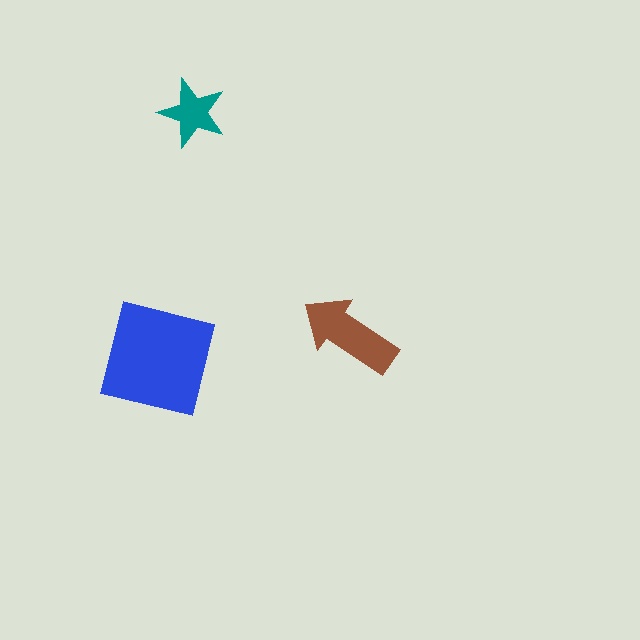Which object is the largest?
The blue square.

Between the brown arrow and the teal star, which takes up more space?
The brown arrow.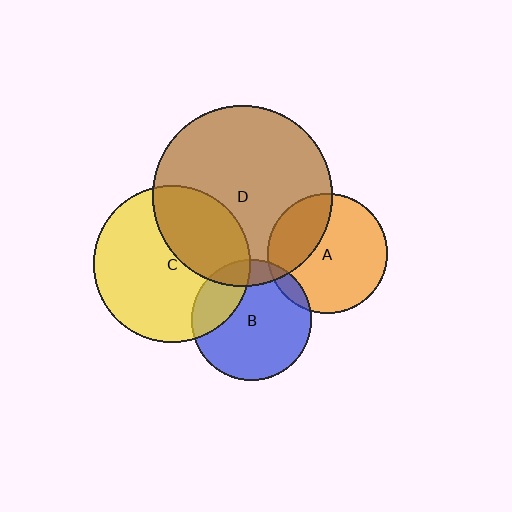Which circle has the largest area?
Circle D (brown).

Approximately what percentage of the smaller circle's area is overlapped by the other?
Approximately 10%.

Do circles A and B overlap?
Yes.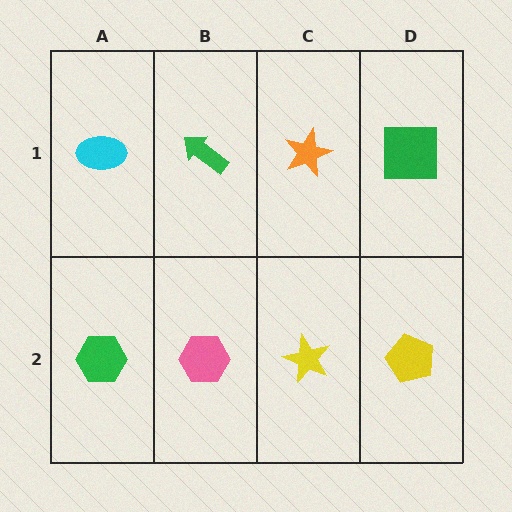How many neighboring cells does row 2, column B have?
3.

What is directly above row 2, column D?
A green square.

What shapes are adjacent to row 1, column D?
A yellow pentagon (row 2, column D), an orange star (row 1, column C).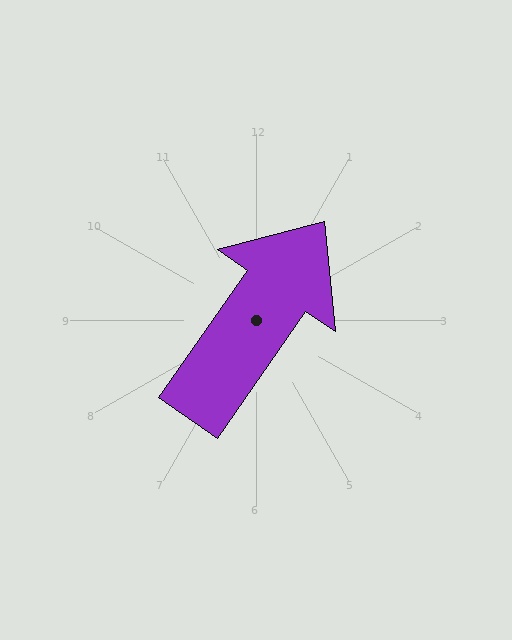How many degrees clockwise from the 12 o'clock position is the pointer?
Approximately 35 degrees.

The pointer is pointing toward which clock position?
Roughly 1 o'clock.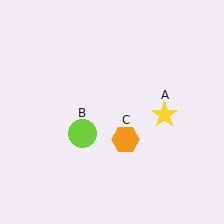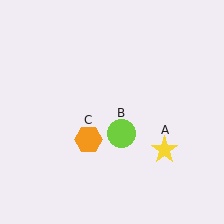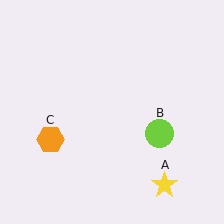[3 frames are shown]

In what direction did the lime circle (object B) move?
The lime circle (object B) moved right.